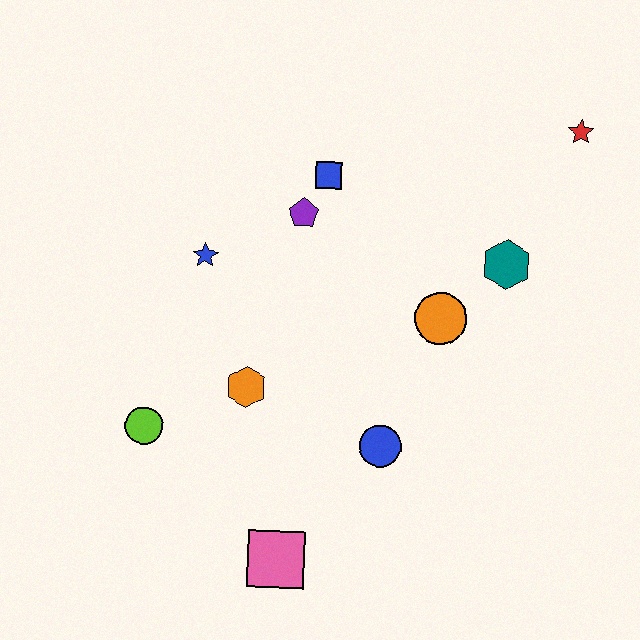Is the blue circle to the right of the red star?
No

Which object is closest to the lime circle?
The orange hexagon is closest to the lime circle.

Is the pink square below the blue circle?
Yes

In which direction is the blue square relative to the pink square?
The blue square is above the pink square.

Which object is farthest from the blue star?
The red star is farthest from the blue star.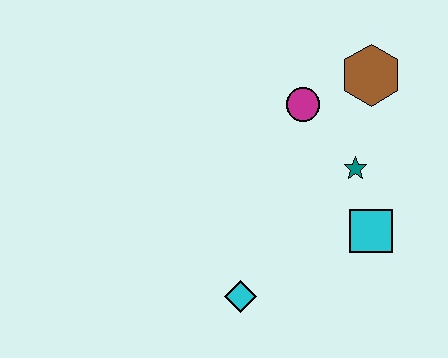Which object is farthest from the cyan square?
The brown hexagon is farthest from the cyan square.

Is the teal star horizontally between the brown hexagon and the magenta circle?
Yes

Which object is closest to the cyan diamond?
The cyan square is closest to the cyan diamond.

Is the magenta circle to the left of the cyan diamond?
No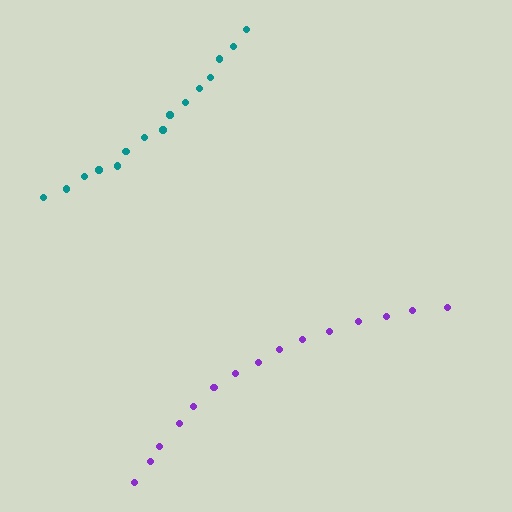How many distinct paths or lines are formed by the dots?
There are 2 distinct paths.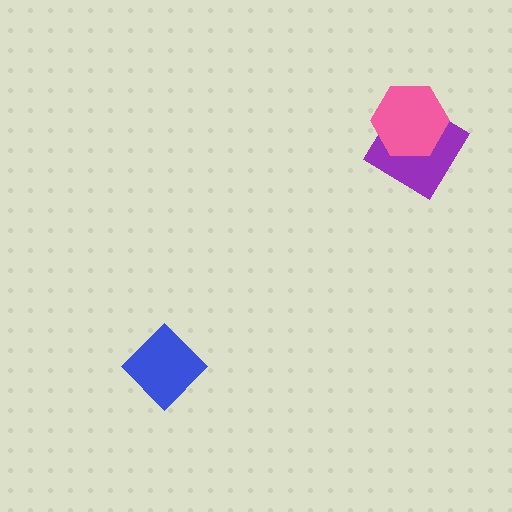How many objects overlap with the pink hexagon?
1 object overlaps with the pink hexagon.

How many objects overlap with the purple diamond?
1 object overlaps with the purple diamond.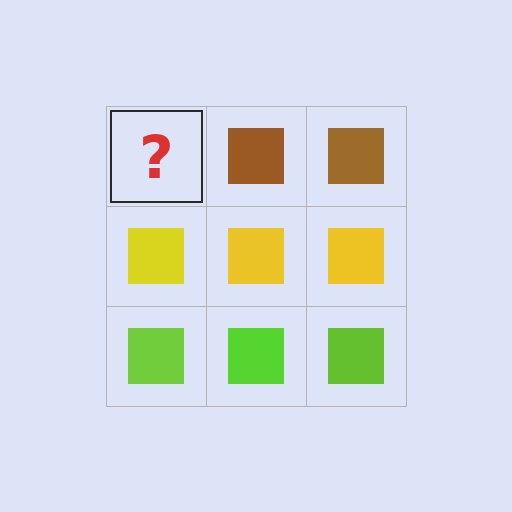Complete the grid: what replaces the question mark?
The question mark should be replaced with a brown square.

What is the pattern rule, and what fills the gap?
The rule is that each row has a consistent color. The gap should be filled with a brown square.